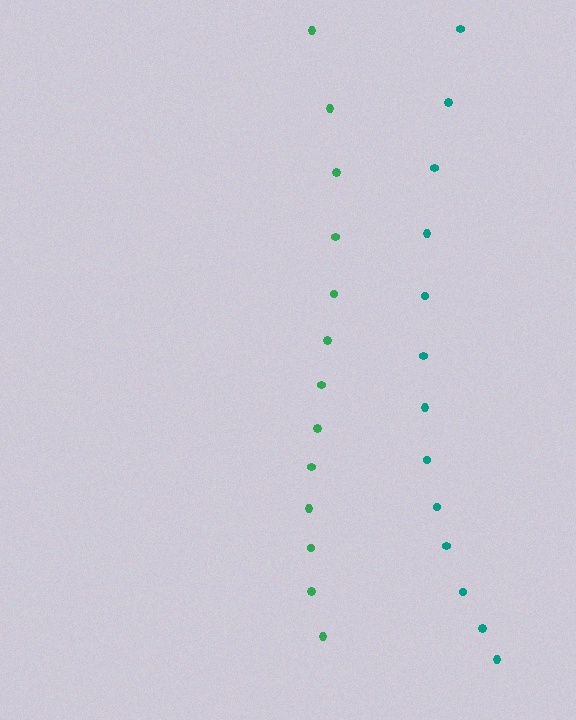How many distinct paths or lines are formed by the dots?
There are 2 distinct paths.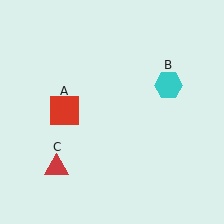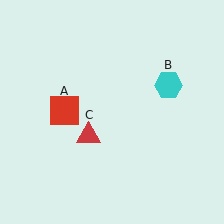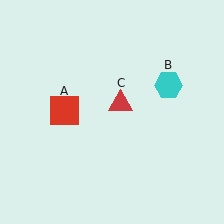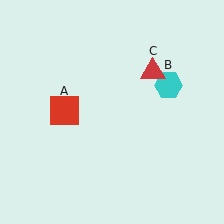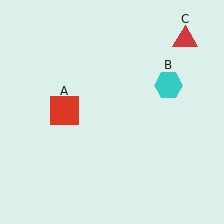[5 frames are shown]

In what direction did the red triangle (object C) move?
The red triangle (object C) moved up and to the right.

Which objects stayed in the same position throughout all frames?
Red square (object A) and cyan hexagon (object B) remained stationary.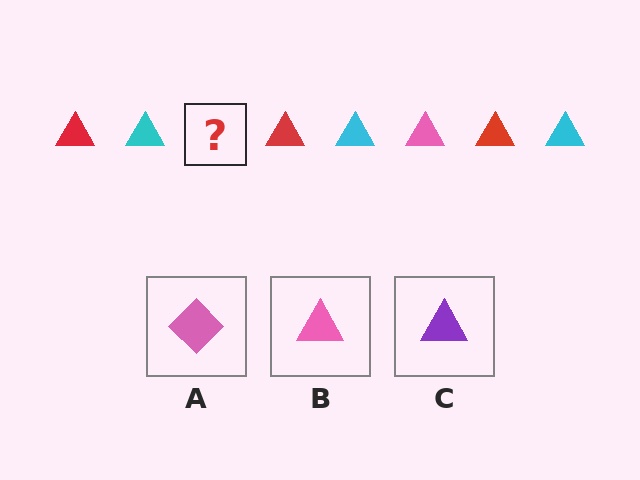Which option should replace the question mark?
Option B.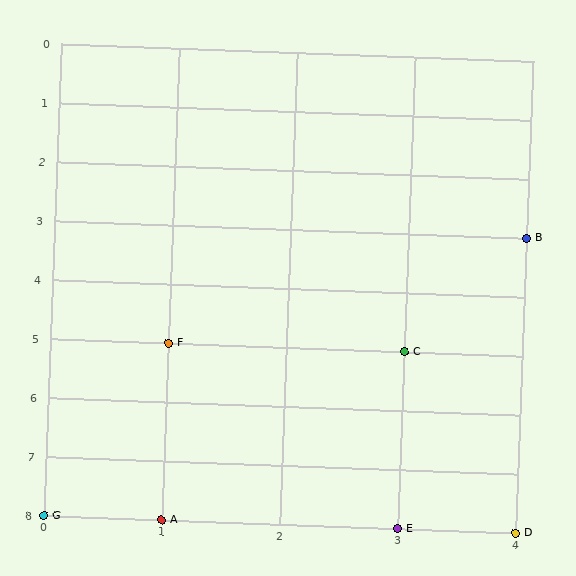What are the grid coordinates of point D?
Point D is at grid coordinates (4, 8).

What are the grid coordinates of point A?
Point A is at grid coordinates (1, 8).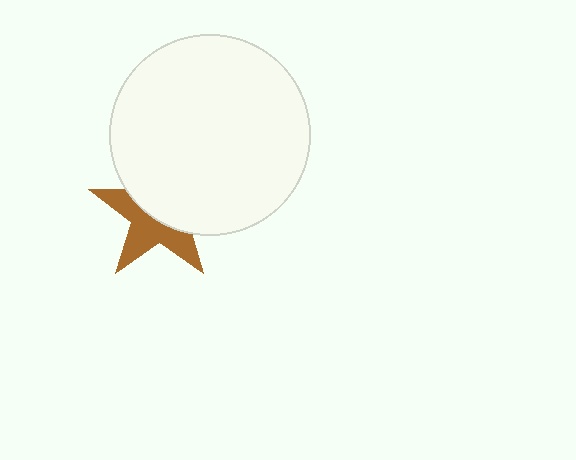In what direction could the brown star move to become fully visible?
The brown star could move down. That would shift it out from behind the white circle entirely.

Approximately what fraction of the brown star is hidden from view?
Roughly 52% of the brown star is hidden behind the white circle.